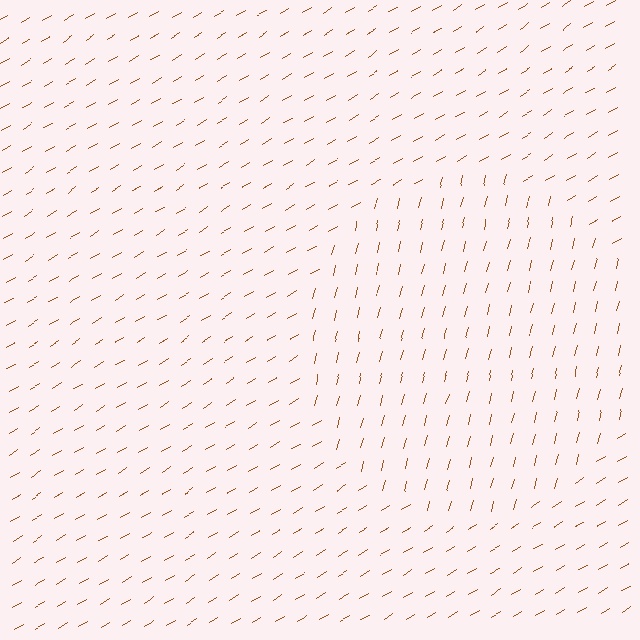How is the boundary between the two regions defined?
The boundary is defined purely by a change in line orientation (approximately 45 degrees difference). All lines are the same color and thickness.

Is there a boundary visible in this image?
Yes, there is a texture boundary formed by a change in line orientation.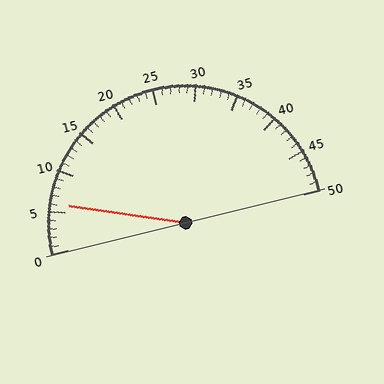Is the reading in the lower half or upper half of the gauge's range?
The reading is in the lower half of the range (0 to 50).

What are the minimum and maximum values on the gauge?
The gauge ranges from 0 to 50.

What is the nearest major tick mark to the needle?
The nearest major tick mark is 5.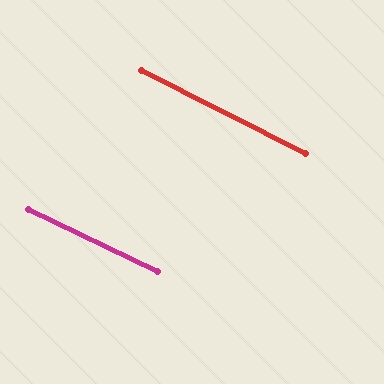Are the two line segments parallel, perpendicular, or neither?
Parallel — their directions differ by only 1.1°.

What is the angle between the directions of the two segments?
Approximately 1 degree.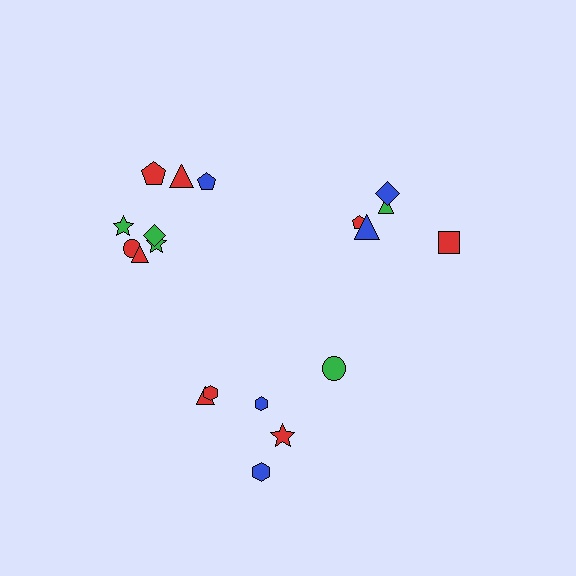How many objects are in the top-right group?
There are 5 objects.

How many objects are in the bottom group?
There are 6 objects.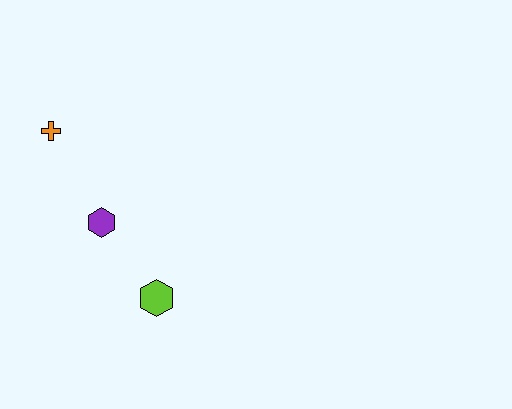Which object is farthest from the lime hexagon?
The orange cross is farthest from the lime hexagon.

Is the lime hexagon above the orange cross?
No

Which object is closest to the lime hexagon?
The purple hexagon is closest to the lime hexagon.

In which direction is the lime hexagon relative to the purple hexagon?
The lime hexagon is below the purple hexagon.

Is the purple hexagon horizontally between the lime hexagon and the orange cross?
Yes